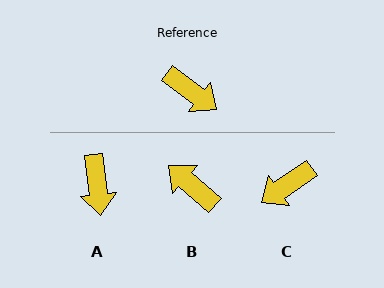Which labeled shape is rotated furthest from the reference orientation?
B, about 175 degrees away.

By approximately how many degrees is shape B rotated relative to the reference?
Approximately 175 degrees counter-clockwise.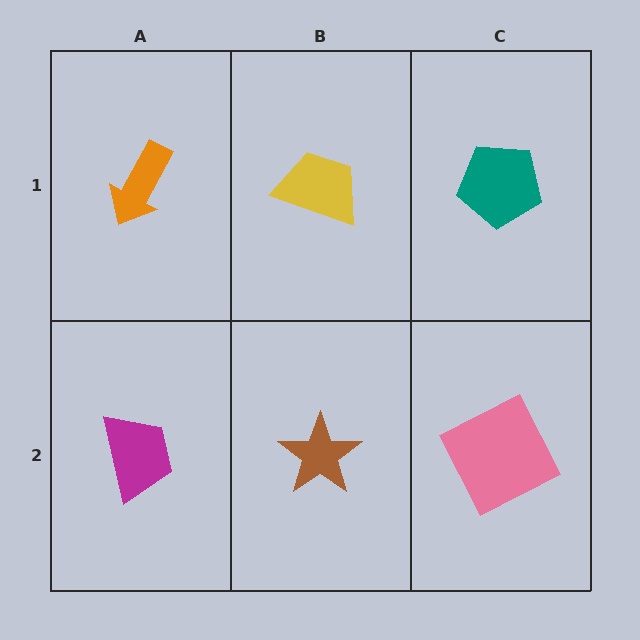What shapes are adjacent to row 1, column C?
A pink square (row 2, column C), a yellow trapezoid (row 1, column B).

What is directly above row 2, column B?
A yellow trapezoid.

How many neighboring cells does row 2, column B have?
3.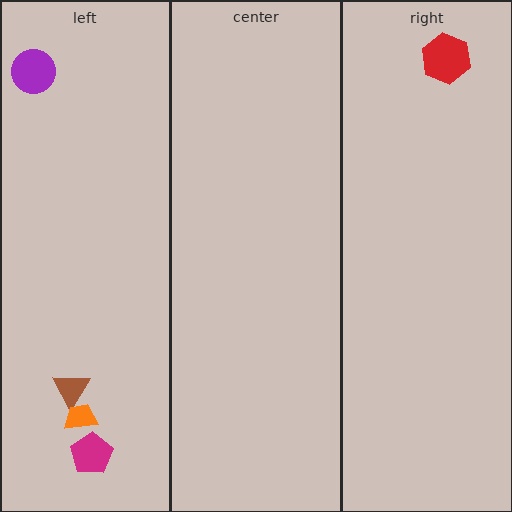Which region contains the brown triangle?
The left region.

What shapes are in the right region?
The red hexagon.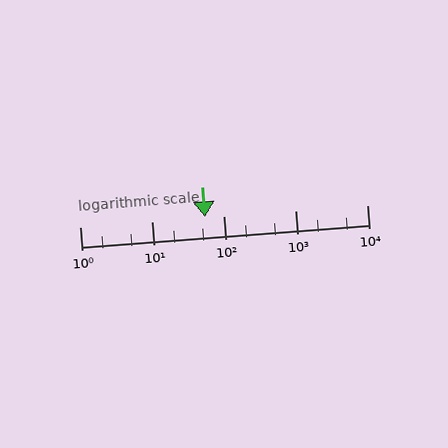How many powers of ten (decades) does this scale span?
The scale spans 4 decades, from 1 to 10000.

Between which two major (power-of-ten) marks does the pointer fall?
The pointer is between 10 and 100.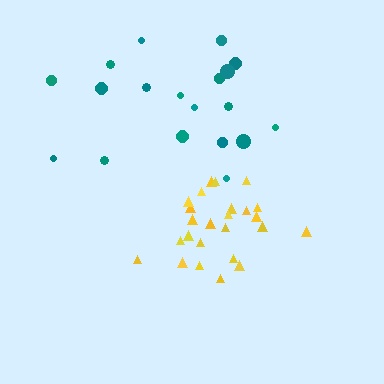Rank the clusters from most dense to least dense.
yellow, teal.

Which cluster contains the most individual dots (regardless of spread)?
Yellow (25).